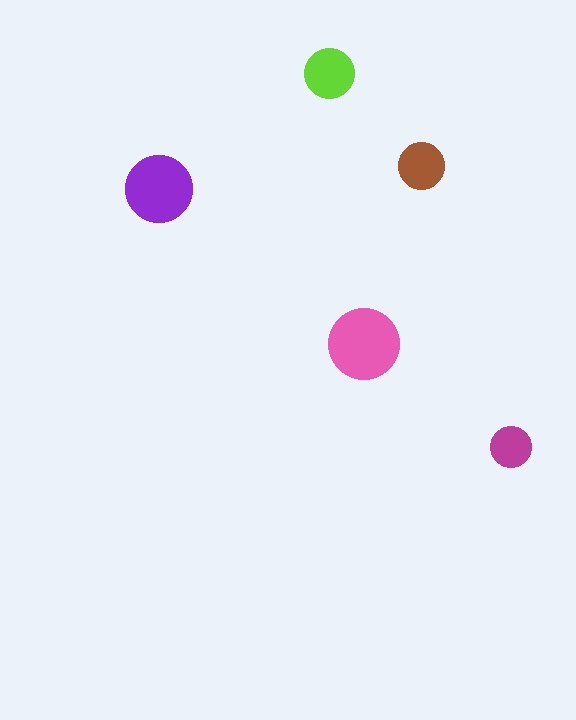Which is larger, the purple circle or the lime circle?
The purple one.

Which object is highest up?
The lime circle is topmost.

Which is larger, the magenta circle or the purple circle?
The purple one.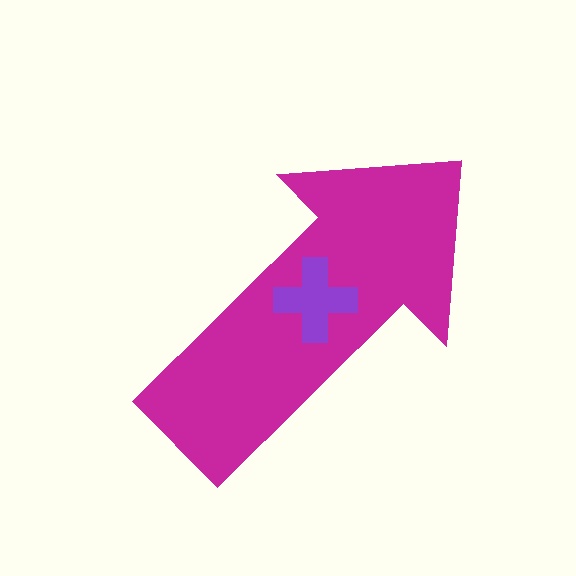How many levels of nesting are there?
2.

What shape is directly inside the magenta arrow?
The purple cross.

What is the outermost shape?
The magenta arrow.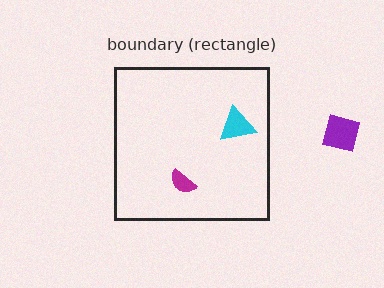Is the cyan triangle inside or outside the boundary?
Inside.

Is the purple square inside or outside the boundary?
Outside.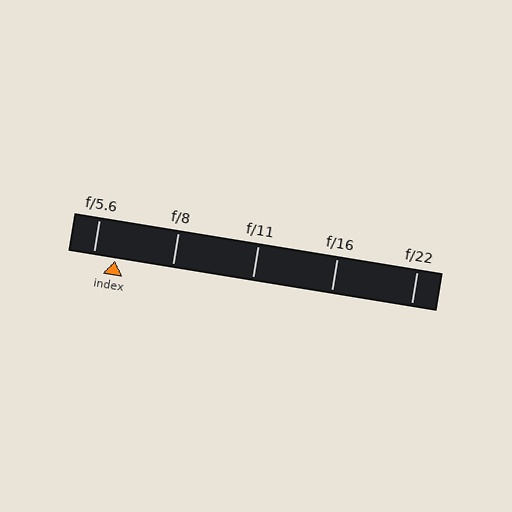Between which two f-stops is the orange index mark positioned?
The index mark is between f/5.6 and f/8.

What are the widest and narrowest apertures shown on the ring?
The widest aperture shown is f/5.6 and the narrowest is f/22.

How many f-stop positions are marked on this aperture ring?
There are 5 f-stop positions marked.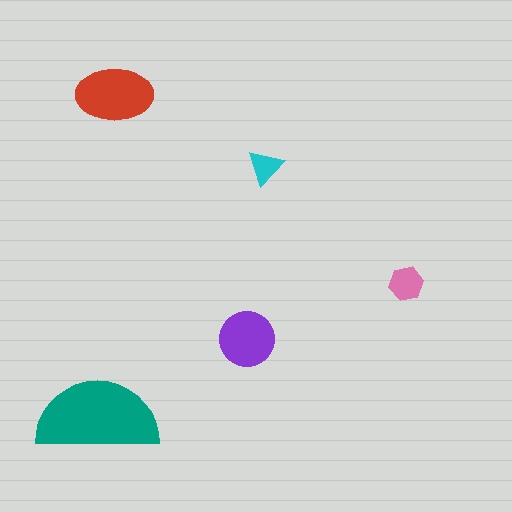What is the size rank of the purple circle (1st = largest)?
3rd.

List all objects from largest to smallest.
The teal semicircle, the red ellipse, the purple circle, the pink hexagon, the cyan triangle.